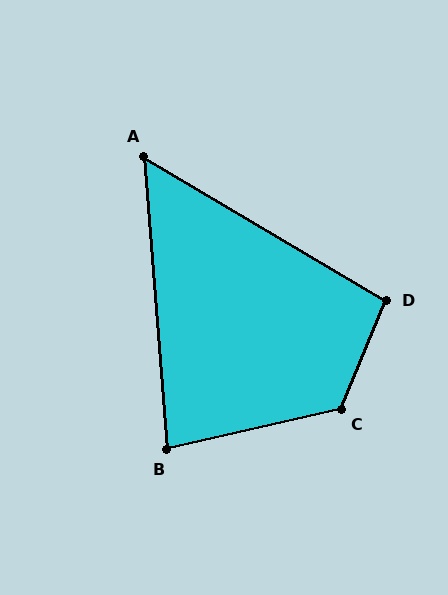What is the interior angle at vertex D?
Approximately 98 degrees (obtuse).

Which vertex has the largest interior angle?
C, at approximately 125 degrees.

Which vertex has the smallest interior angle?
A, at approximately 55 degrees.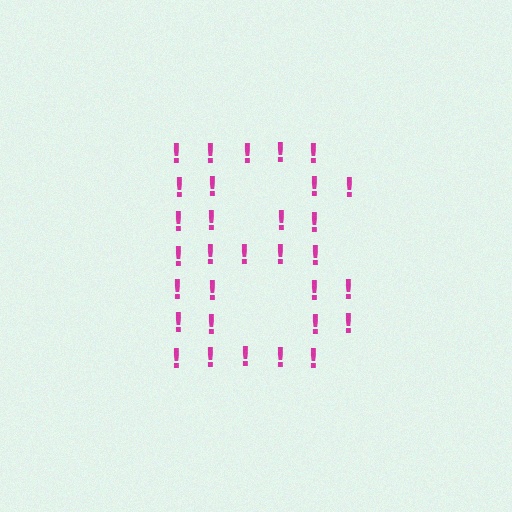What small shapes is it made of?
It is made of small exclamation marks.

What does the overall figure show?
The overall figure shows the letter B.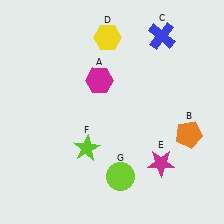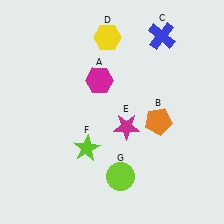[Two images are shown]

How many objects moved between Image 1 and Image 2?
2 objects moved between the two images.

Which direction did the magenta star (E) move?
The magenta star (E) moved up.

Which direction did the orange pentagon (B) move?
The orange pentagon (B) moved left.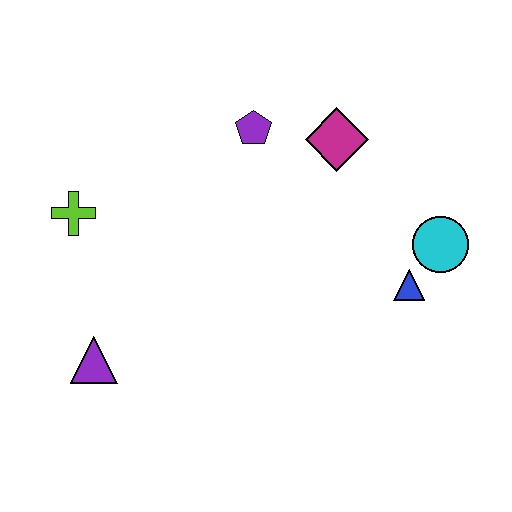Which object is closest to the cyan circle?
The blue triangle is closest to the cyan circle.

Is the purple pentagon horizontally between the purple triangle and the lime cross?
No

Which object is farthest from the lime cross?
The cyan circle is farthest from the lime cross.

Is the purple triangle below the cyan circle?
Yes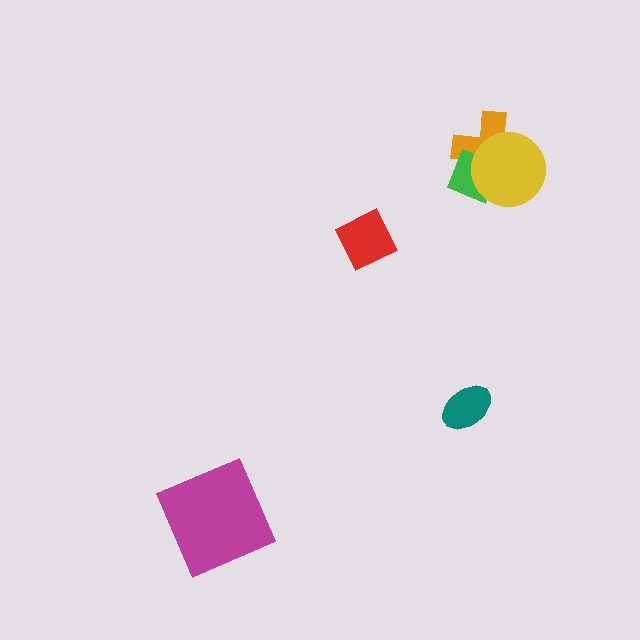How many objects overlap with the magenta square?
0 objects overlap with the magenta square.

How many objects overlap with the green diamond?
2 objects overlap with the green diamond.